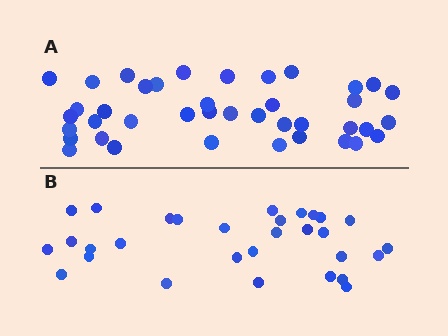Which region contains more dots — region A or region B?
Region A (the top region) has more dots.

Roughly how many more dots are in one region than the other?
Region A has roughly 10 or so more dots than region B.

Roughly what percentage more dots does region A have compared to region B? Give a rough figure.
About 35% more.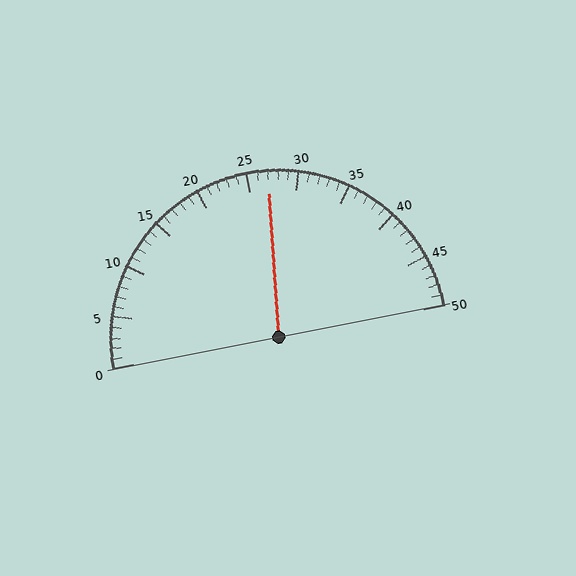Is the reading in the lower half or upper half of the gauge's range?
The reading is in the upper half of the range (0 to 50).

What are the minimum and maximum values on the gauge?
The gauge ranges from 0 to 50.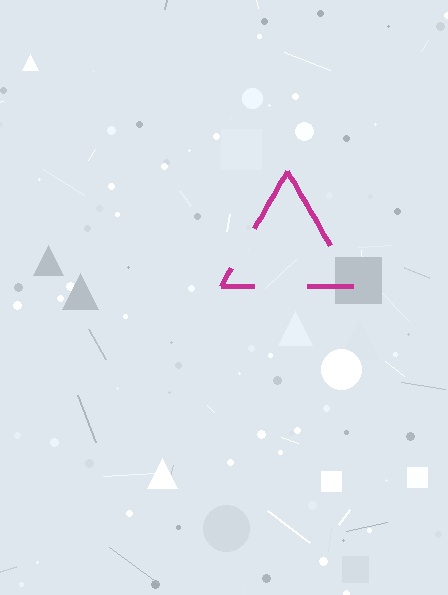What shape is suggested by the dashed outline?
The dashed outline suggests a triangle.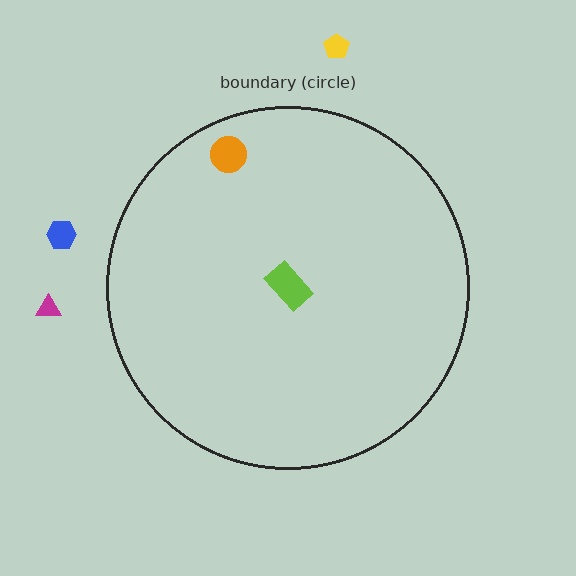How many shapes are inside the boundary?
2 inside, 3 outside.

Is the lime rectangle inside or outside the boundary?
Inside.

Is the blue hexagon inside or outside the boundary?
Outside.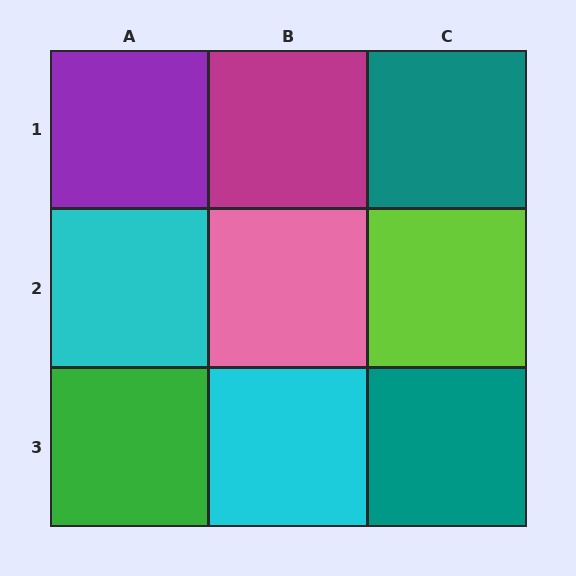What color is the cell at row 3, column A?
Green.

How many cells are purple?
1 cell is purple.